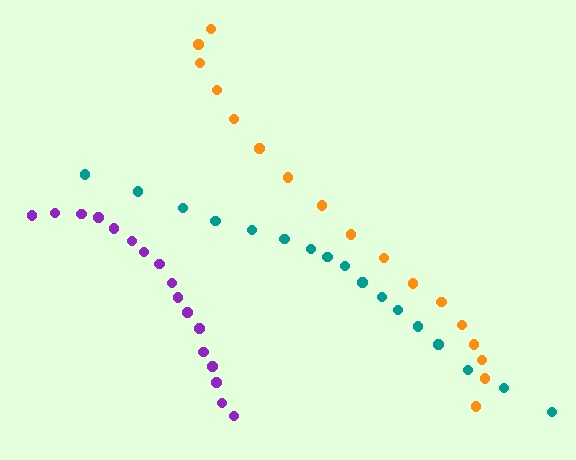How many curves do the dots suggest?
There are 3 distinct paths.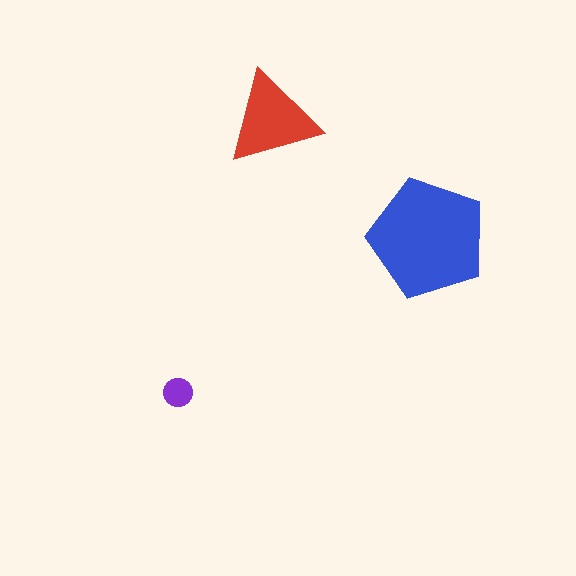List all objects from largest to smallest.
The blue pentagon, the red triangle, the purple circle.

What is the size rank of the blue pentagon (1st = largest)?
1st.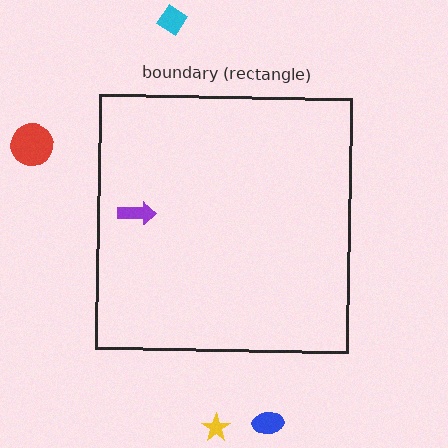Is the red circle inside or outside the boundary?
Outside.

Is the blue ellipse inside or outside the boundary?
Outside.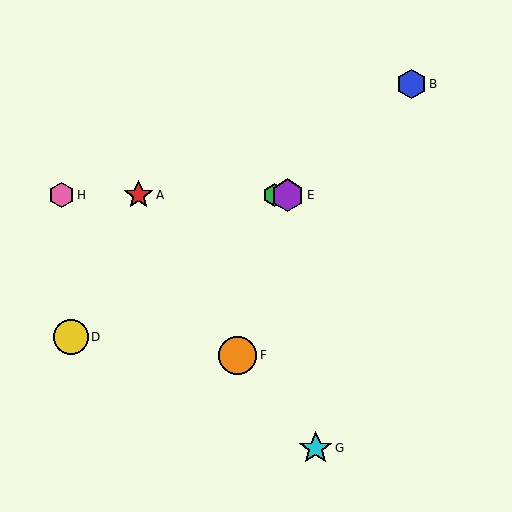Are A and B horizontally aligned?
No, A is at y≈195 and B is at y≈84.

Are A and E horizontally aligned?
Yes, both are at y≈195.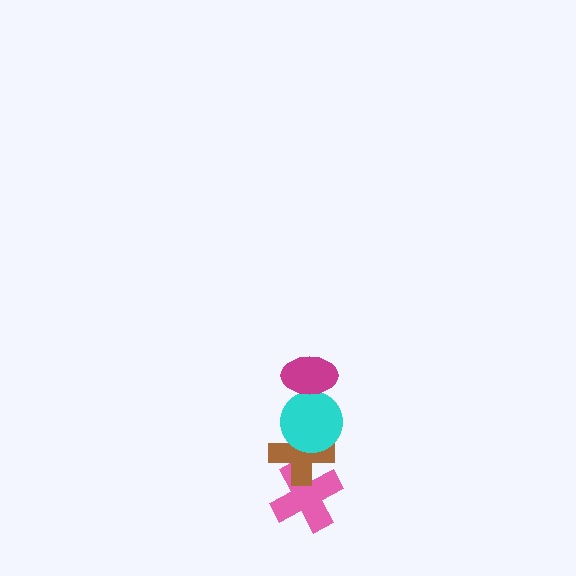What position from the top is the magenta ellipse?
The magenta ellipse is 1st from the top.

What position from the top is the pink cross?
The pink cross is 4th from the top.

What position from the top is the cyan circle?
The cyan circle is 2nd from the top.